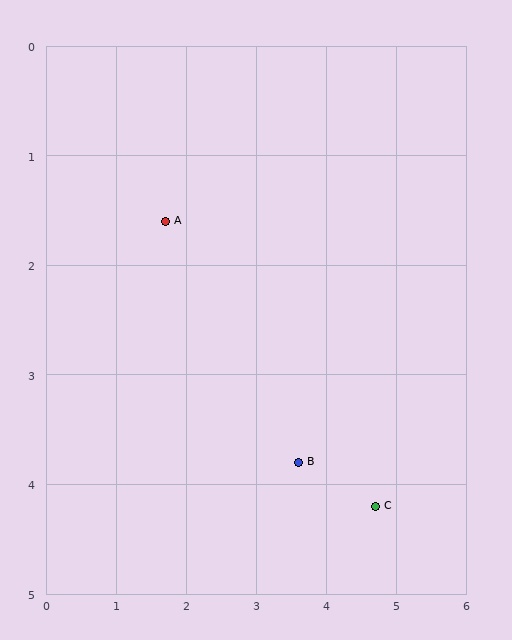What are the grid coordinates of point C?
Point C is at approximately (4.7, 4.2).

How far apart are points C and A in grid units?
Points C and A are about 4.0 grid units apart.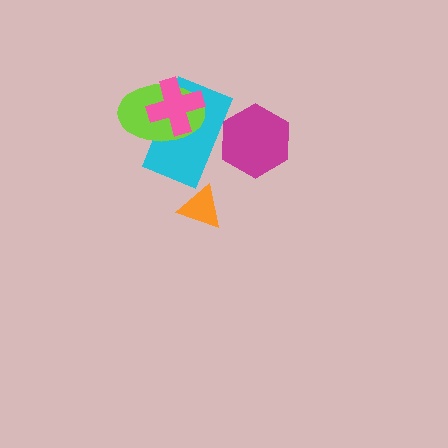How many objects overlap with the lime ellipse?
2 objects overlap with the lime ellipse.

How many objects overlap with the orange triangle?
0 objects overlap with the orange triangle.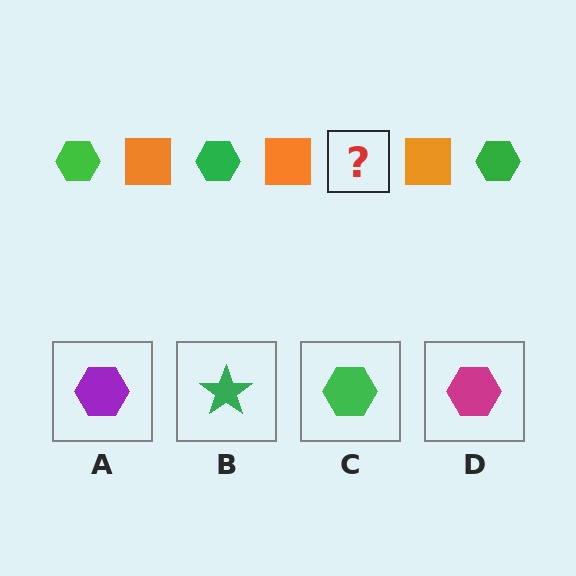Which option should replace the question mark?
Option C.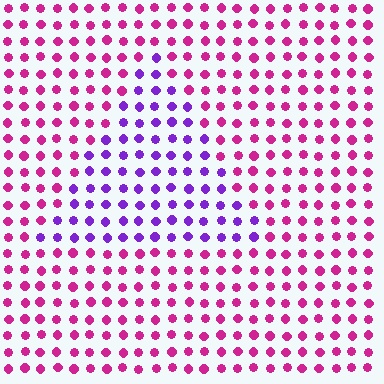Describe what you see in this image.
The image is filled with small magenta elements in a uniform arrangement. A triangle-shaped region is visible where the elements are tinted to a slightly different hue, forming a subtle color boundary.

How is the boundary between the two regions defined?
The boundary is defined purely by a slight shift in hue (about 49 degrees). Spacing, size, and orientation are identical on both sides.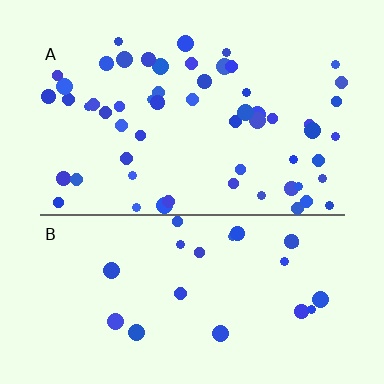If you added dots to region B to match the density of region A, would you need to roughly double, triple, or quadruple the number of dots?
Approximately triple.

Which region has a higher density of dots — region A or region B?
A (the top).